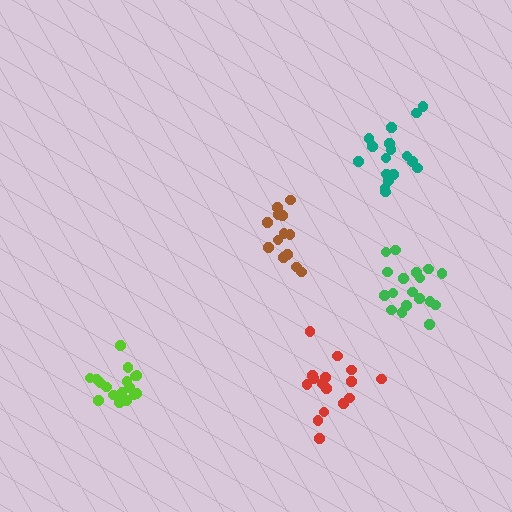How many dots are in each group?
Group 1: 14 dots, Group 2: 18 dots, Group 3: 17 dots, Group 4: 16 dots, Group 5: 17 dots (82 total).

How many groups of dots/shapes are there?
There are 5 groups.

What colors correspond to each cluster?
The clusters are colored: brown, green, lime, red, teal.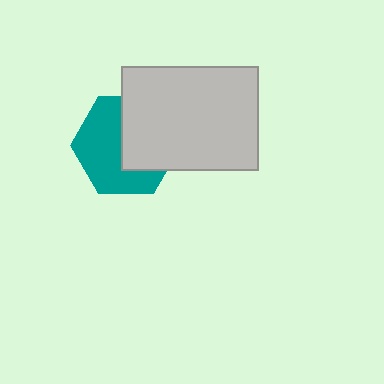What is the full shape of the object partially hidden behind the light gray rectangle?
The partially hidden object is a teal hexagon.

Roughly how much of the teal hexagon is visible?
About half of it is visible (roughly 55%).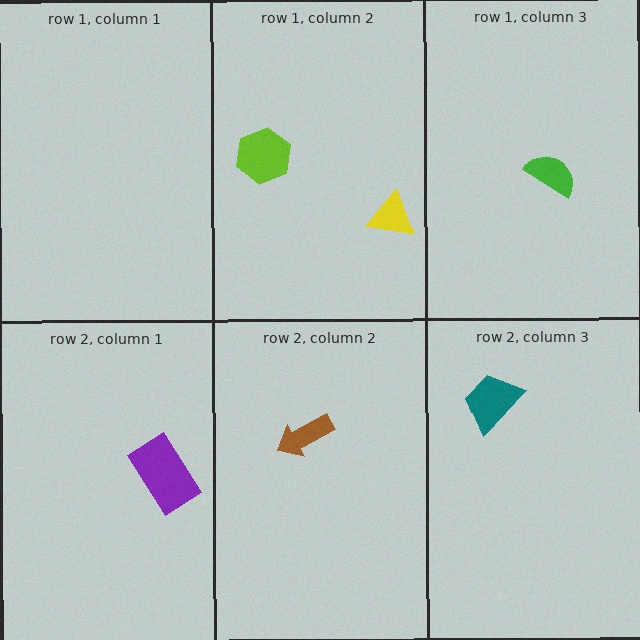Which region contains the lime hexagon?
The row 1, column 2 region.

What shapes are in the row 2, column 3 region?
The teal trapezoid.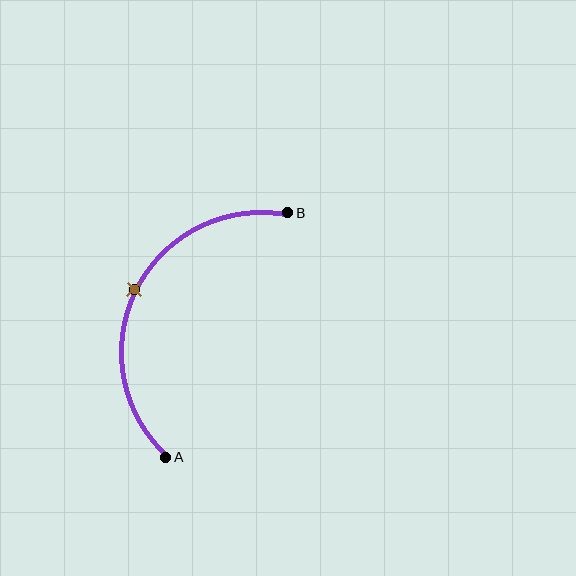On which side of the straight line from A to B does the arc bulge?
The arc bulges to the left of the straight line connecting A and B.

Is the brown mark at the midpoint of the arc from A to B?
Yes. The brown mark lies on the arc at equal arc-length from both A and B — it is the arc midpoint.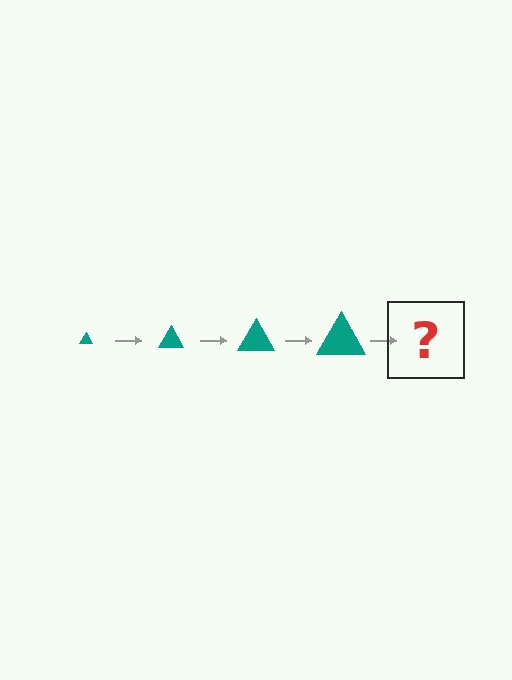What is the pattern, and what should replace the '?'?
The pattern is that the triangle gets progressively larger each step. The '?' should be a teal triangle, larger than the previous one.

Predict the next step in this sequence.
The next step is a teal triangle, larger than the previous one.